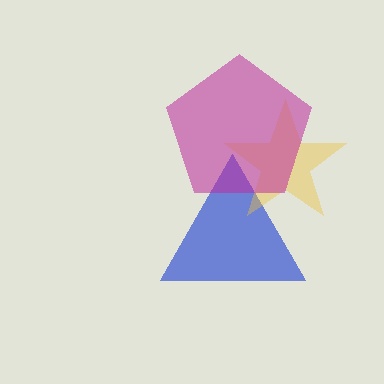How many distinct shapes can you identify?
There are 3 distinct shapes: a blue triangle, a yellow star, a magenta pentagon.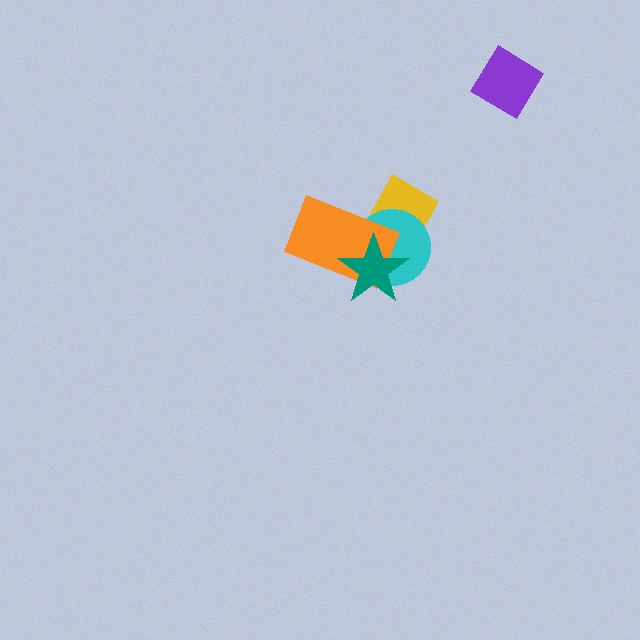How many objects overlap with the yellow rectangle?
3 objects overlap with the yellow rectangle.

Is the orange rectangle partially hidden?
Yes, it is partially covered by another shape.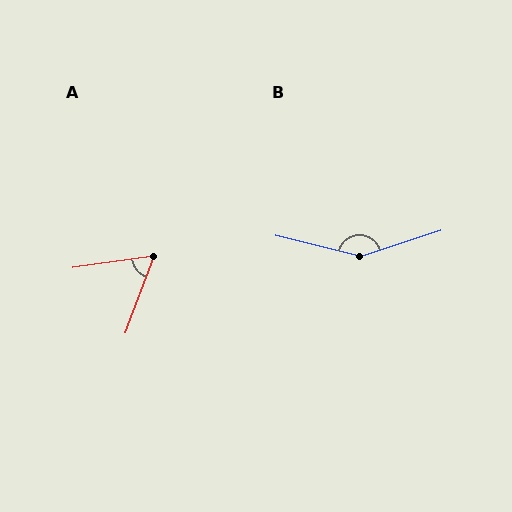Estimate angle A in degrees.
Approximately 61 degrees.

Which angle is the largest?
B, at approximately 148 degrees.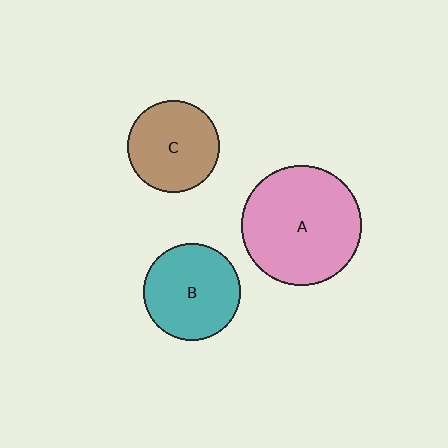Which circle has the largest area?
Circle A (pink).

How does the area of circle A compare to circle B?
Approximately 1.6 times.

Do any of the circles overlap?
No, none of the circles overlap.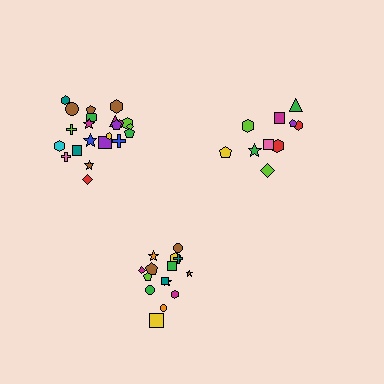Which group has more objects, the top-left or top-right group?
The top-left group.